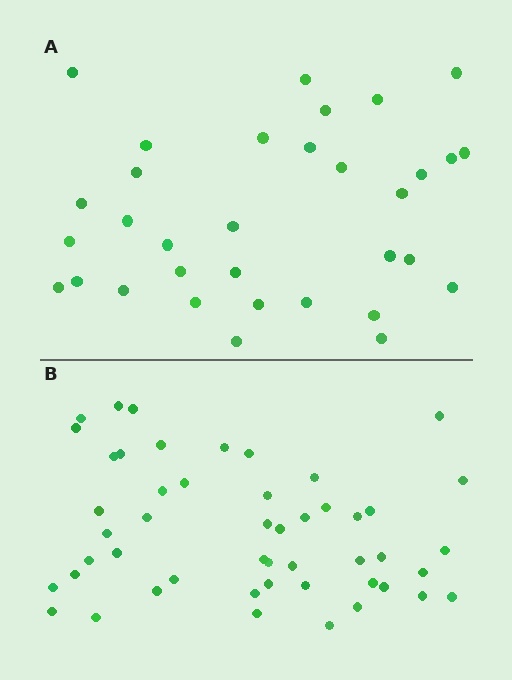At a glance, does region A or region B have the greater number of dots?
Region B (the bottom region) has more dots.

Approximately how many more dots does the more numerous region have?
Region B has approximately 15 more dots than region A.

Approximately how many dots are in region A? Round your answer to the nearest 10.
About 30 dots. (The exact count is 33, which rounds to 30.)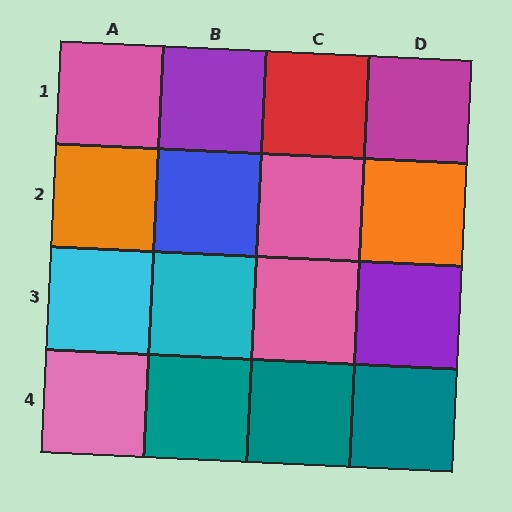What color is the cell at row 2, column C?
Pink.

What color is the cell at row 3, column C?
Pink.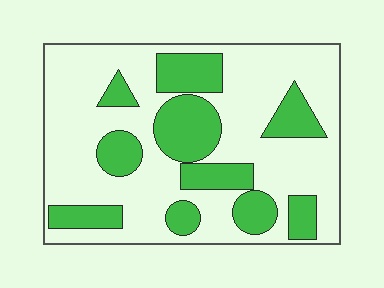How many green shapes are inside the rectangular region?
10.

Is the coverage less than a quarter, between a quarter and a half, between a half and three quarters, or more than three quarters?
Between a quarter and a half.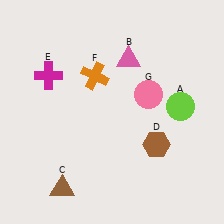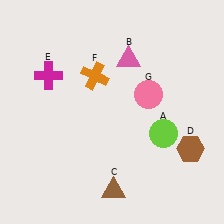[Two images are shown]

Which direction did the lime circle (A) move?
The lime circle (A) moved down.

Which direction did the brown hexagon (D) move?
The brown hexagon (D) moved right.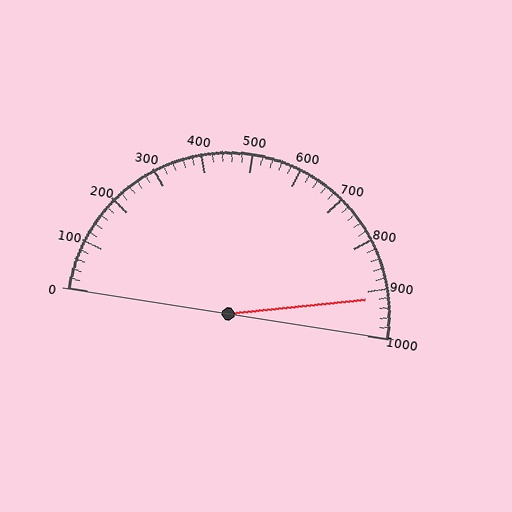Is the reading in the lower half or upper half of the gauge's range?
The reading is in the upper half of the range (0 to 1000).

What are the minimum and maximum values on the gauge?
The gauge ranges from 0 to 1000.